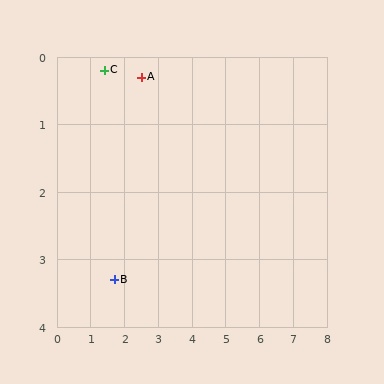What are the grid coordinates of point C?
Point C is at approximately (1.4, 0.2).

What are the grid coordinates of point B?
Point B is at approximately (1.7, 3.3).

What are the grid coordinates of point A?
Point A is at approximately (2.5, 0.3).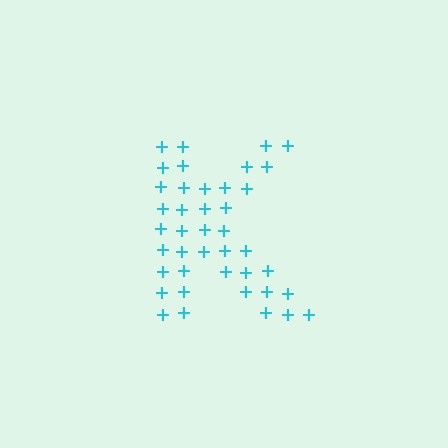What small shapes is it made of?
It is made of small plus signs.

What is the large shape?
The large shape is the letter K.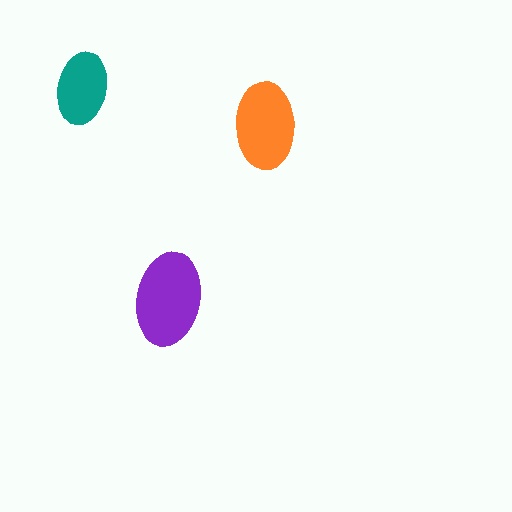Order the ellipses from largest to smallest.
the purple one, the orange one, the teal one.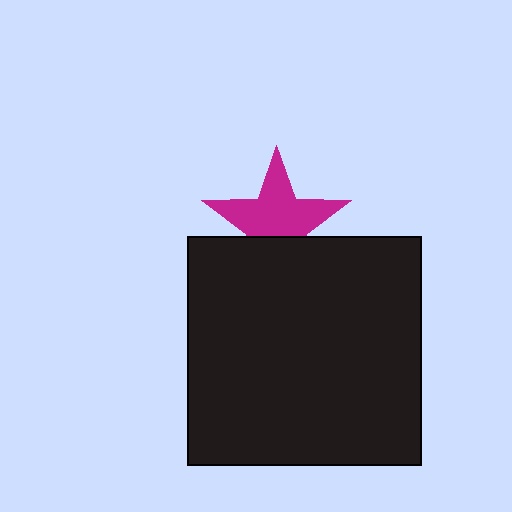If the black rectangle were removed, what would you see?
You would see the complete magenta star.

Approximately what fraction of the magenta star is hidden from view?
Roughly 35% of the magenta star is hidden behind the black rectangle.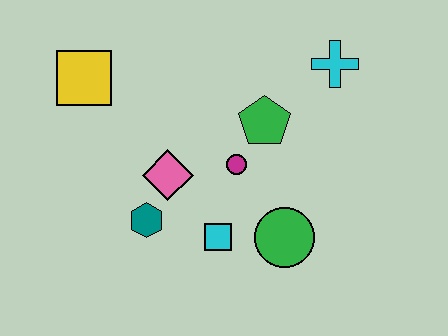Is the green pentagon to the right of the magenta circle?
Yes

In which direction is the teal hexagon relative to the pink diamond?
The teal hexagon is below the pink diamond.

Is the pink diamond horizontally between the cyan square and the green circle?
No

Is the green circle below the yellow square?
Yes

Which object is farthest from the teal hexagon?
The cyan cross is farthest from the teal hexagon.